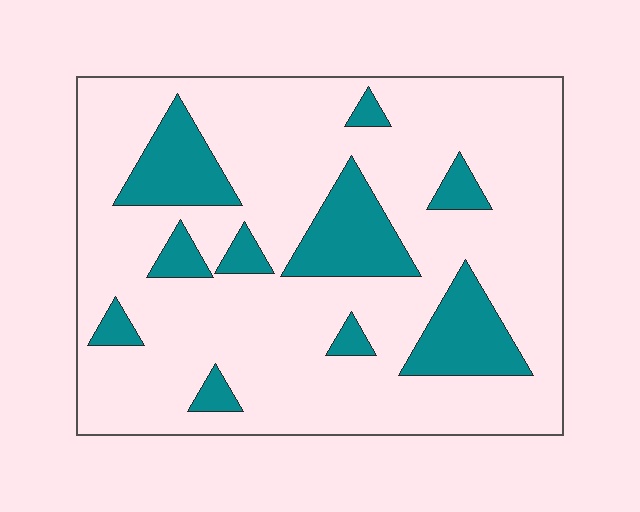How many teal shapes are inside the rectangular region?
10.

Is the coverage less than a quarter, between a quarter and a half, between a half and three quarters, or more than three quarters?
Less than a quarter.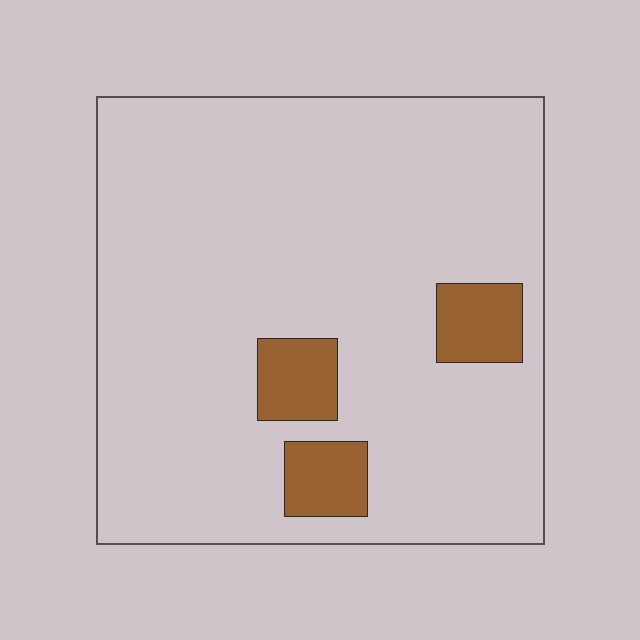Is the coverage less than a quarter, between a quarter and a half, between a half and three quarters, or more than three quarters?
Less than a quarter.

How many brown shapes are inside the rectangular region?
3.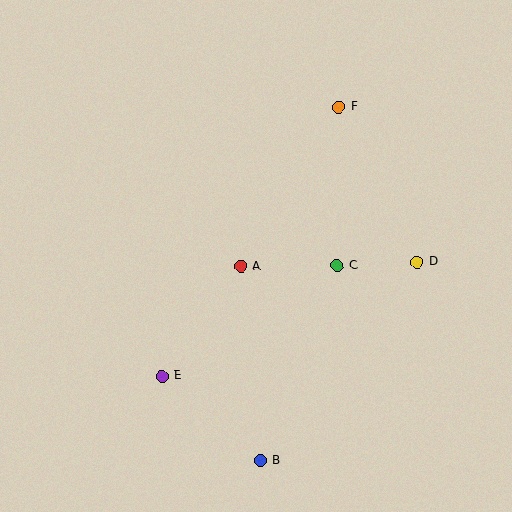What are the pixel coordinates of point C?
Point C is at (337, 265).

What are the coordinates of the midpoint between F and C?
The midpoint between F and C is at (338, 186).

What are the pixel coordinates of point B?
Point B is at (260, 461).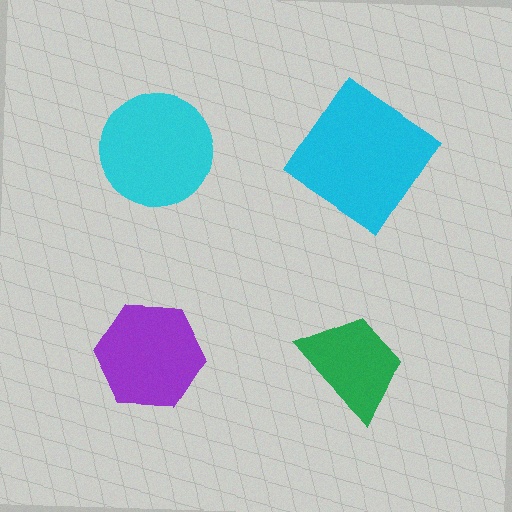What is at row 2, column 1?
A purple hexagon.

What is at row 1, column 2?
A cyan diamond.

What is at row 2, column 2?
A green trapezoid.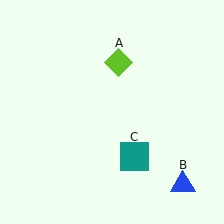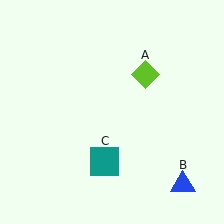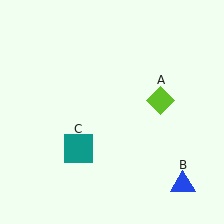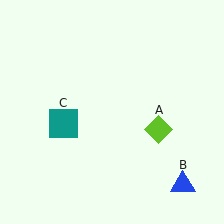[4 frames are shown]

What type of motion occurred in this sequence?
The lime diamond (object A), teal square (object C) rotated clockwise around the center of the scene.